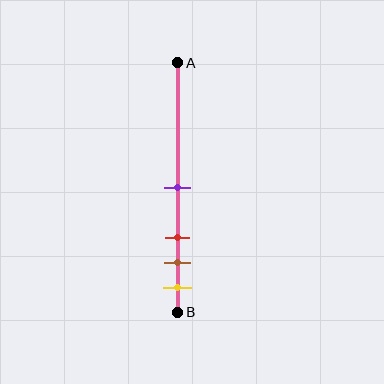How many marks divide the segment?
There are 4 marks dividing the segment.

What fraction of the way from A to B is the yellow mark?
The yellow mark is approximately 90% (0.9) of the way from A to B.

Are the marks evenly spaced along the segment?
No, the marks are not evenly spaced.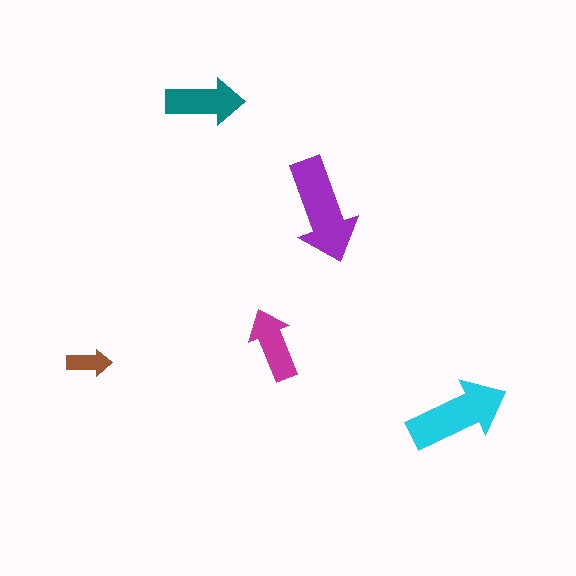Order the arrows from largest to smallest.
the purple one, the cyan one, the teal one, the magenta one, the brown one.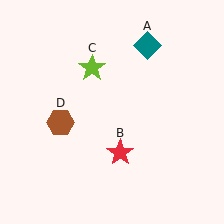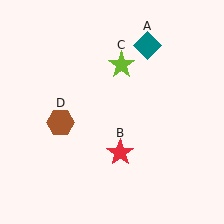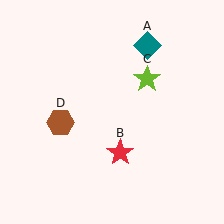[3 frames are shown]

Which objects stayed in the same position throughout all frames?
Teal diamond (object A) and red star (object B) and brown hexagon (object D) remained stationary.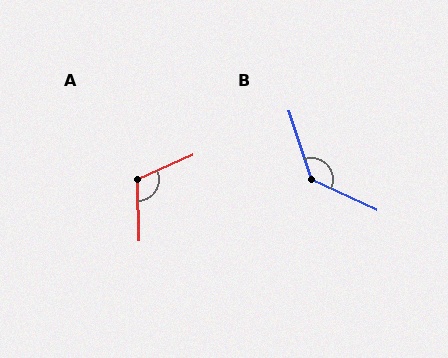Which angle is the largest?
B, at approximately 133 degrees.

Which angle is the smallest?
A, at approximately 112 degrees.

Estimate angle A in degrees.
Approximately 112 degrees.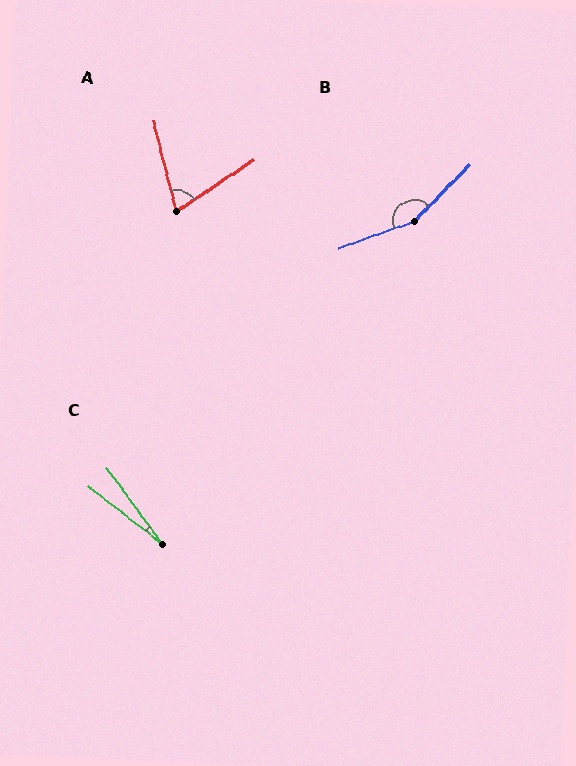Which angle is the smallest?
C, at approximately 16 degrees.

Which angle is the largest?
B, at approximately 154 degrees.